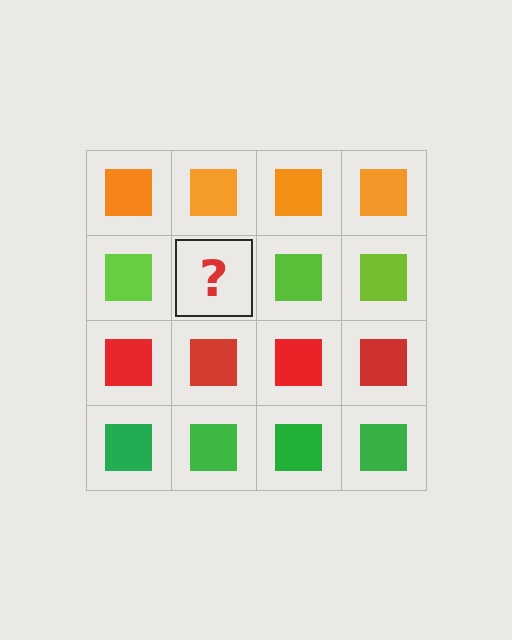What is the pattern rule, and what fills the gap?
The rule is that each row has a consistent color. The gap should be filled with a lime square.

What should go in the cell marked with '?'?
The missing cell should contain a lime square.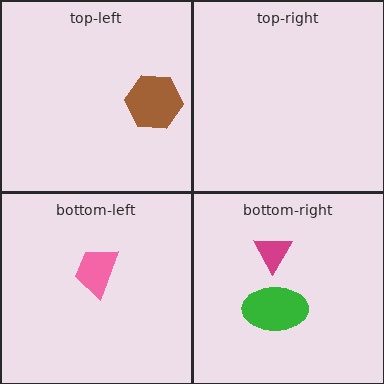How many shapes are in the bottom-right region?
2.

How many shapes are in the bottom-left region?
1.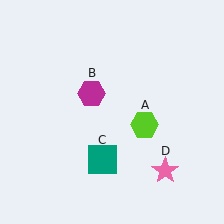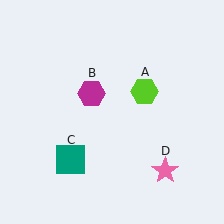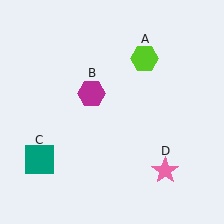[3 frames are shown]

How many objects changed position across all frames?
2 objects changed position: lime hexagon (object A), teal square (object C).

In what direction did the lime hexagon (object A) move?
The lime hexagon (object A) moved up.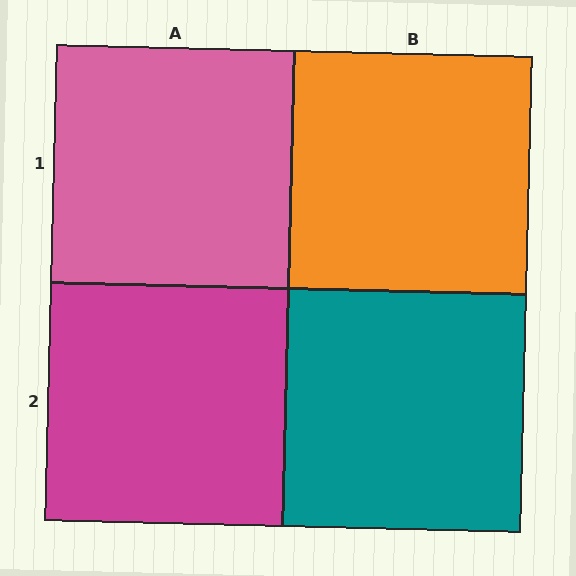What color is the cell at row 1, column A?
Pink.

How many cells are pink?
1 cell is pink.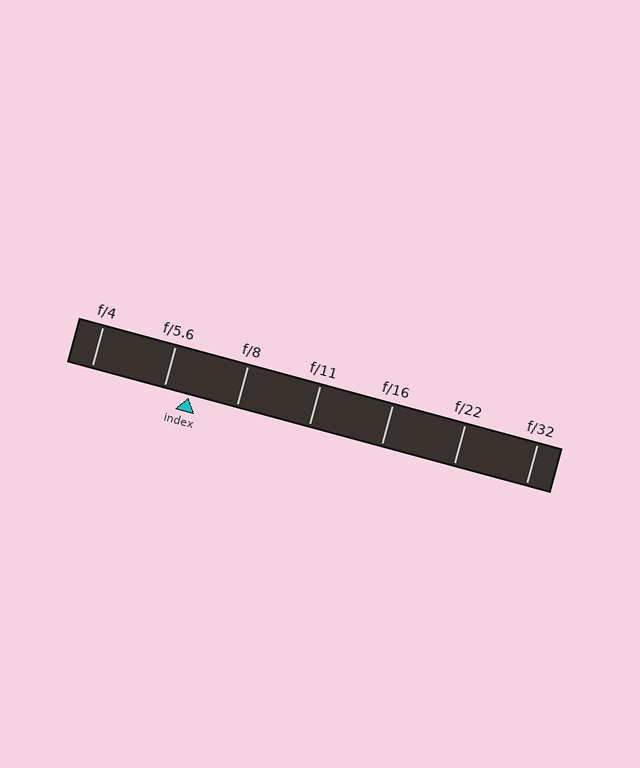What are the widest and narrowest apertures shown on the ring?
The widest aperture shown is f/4 and the narrowest is f/32.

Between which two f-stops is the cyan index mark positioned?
The index mark is between f/5.6 and f/8.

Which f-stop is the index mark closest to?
The index mark is closest to f/5.6.